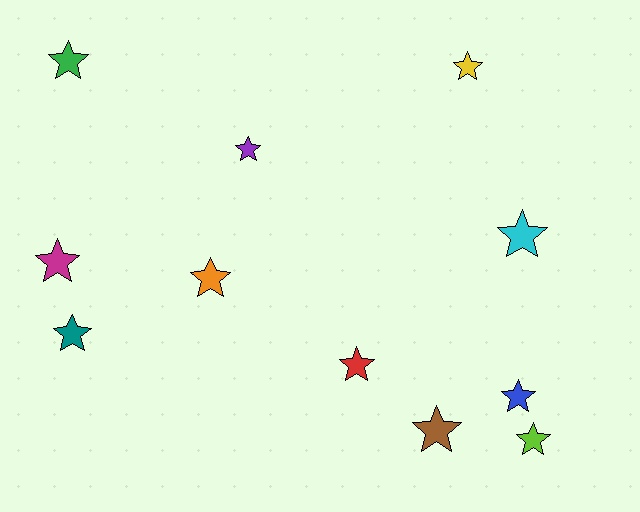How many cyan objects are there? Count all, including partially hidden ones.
There is 1 cyan object.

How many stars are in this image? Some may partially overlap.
There are 11 stars.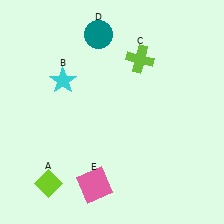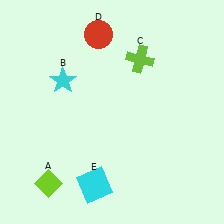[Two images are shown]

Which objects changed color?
D changed from teal to red. E changed from pink to cyan.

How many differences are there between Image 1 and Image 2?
There are 2 differences between the two images.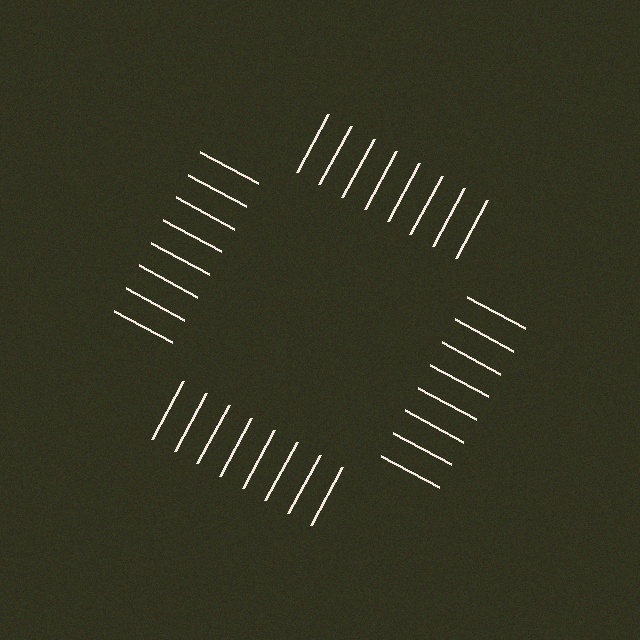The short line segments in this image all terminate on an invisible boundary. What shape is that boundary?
An illusory square — the line segments terminate on its edges but no continuous stroke is drawn.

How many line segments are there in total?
32 — 8 along each of the 4 edges.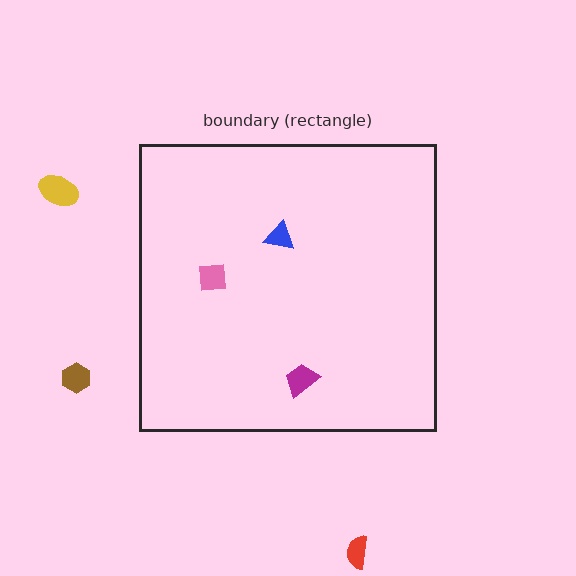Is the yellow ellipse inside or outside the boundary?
Outside.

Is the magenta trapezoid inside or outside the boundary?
Inside.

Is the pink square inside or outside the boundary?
Inside.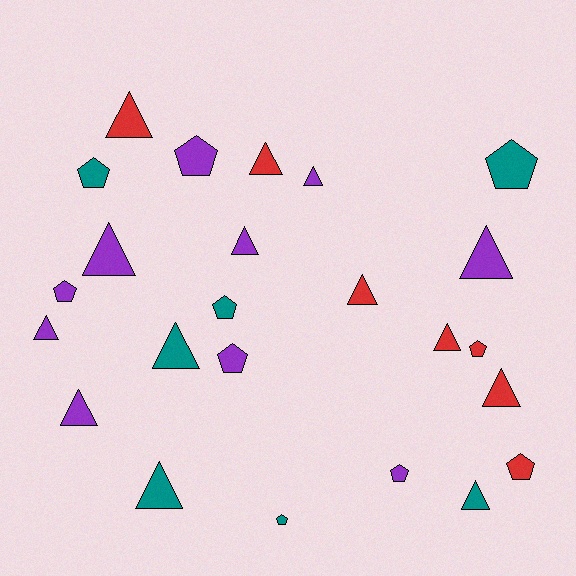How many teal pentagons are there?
There are 4 teal pentagons.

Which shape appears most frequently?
Triangle, with 14 objects.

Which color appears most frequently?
Purple, with 10 objects.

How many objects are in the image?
There are 24 objects.